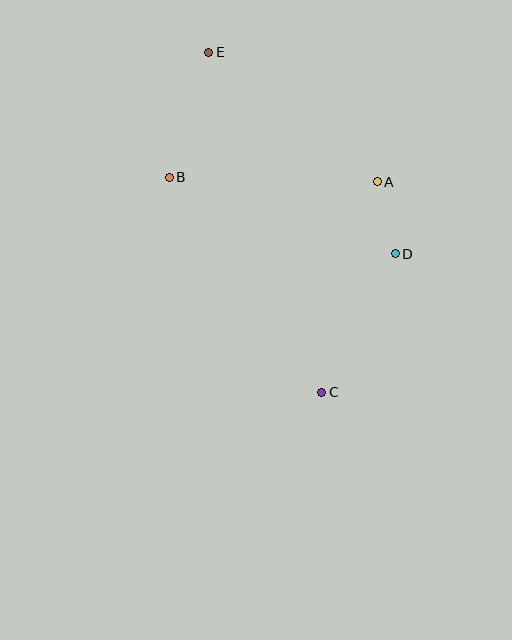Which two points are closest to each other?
Points A and D are closest to each other.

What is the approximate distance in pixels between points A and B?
The distance between A and B is approximately 208 pixels.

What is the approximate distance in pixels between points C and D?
The distance between C and D is approximately 157 pixels.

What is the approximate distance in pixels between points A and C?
The distance between A and C is approximately 218 pixels.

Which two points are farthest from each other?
Points C and E are farthest from each other.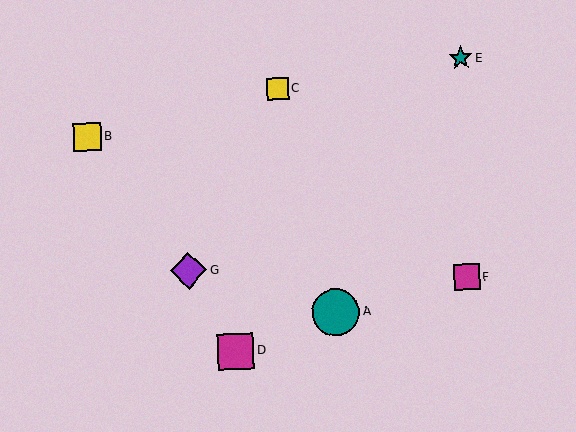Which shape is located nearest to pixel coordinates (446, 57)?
The teal star (labeled E) at (461, 58) is nearest to that location.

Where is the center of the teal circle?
The center of the teal circle is at (336, 312).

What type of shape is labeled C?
Shape C is a yellow square.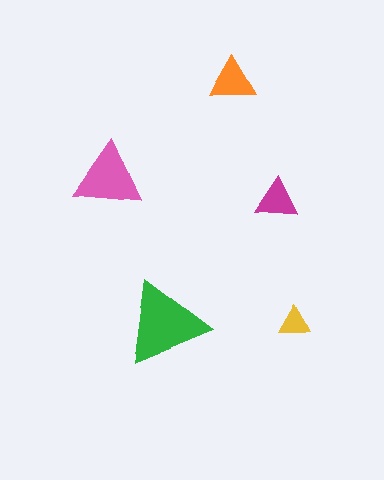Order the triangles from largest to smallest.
the green one, the pink one, the orange one, the magenta one, the yellow one.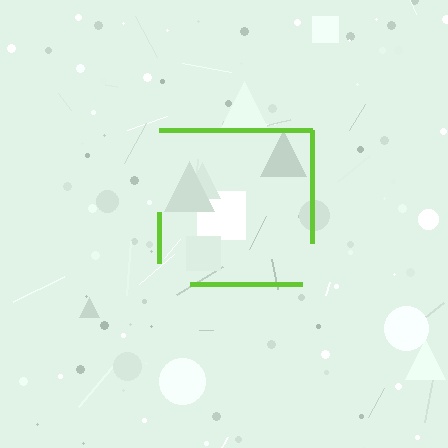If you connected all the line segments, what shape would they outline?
They would outline a square.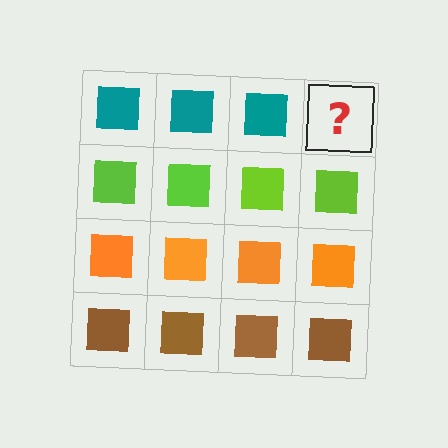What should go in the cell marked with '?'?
The missing cell should contain a teal square.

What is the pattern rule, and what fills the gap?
The rule is that each row has a consistent color. The gap should be filled with a teal square.